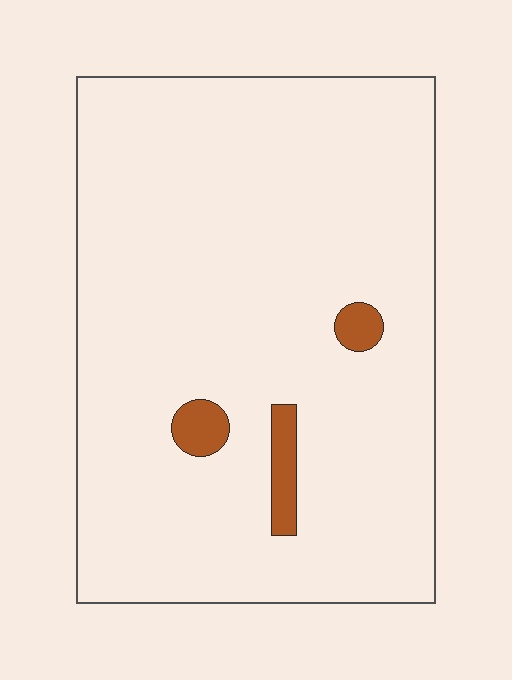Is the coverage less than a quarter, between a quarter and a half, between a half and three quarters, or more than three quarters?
Less than a quarter.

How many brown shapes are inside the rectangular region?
3.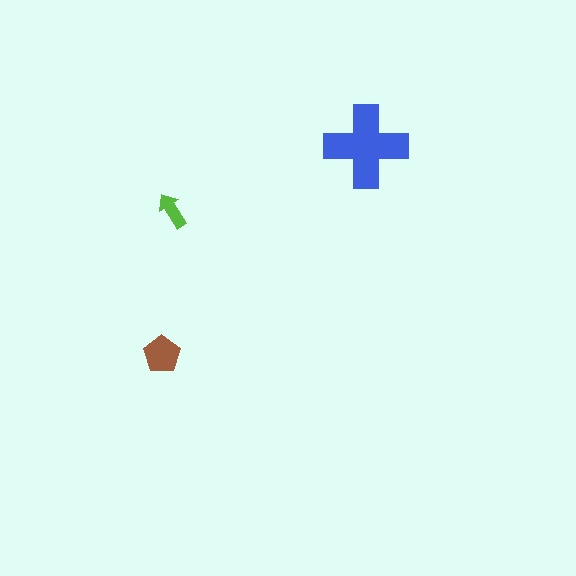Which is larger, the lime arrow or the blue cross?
The blue cross.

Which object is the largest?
The blue cross.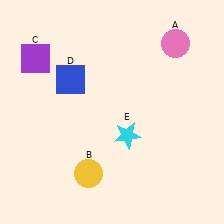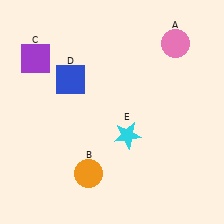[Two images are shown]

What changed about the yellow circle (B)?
In Image 1, B is yellow. In Image 2, it changed to orange.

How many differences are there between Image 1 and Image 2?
There is 1 difference between the two images.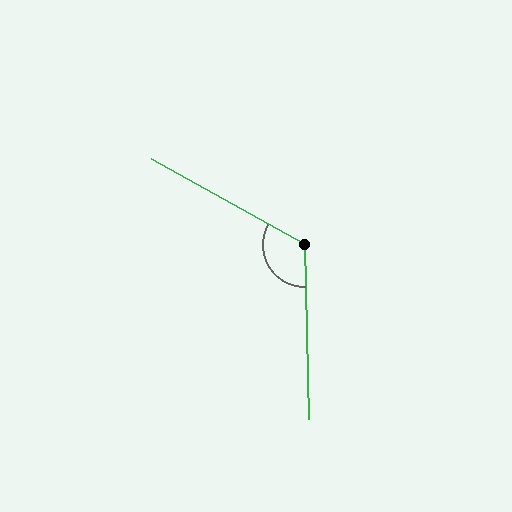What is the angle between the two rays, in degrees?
Approximately 120 degrees.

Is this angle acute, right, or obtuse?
It is obtuse.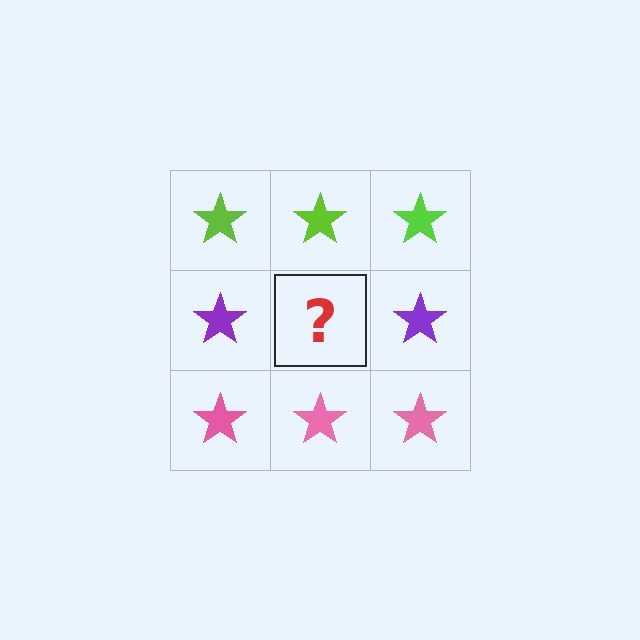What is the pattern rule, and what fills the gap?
The rule is that each row has a consistent color. The gap should be filled with a purple star.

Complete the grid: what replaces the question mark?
The question mark should be replaced with a purple star.